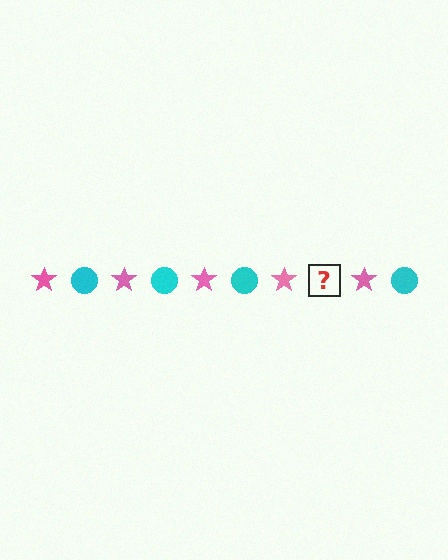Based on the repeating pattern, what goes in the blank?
The blank should be a cyan circle.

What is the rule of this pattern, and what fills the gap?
The rule is that the pattern alternates between pink star and cyan circle. The gap should be filled with a cyan circle.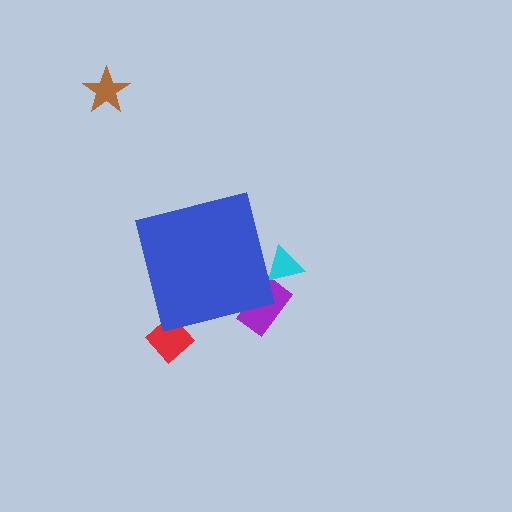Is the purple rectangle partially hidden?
Yes, the purple rectangle is partially hidden behind the blue square.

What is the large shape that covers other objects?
A blue square.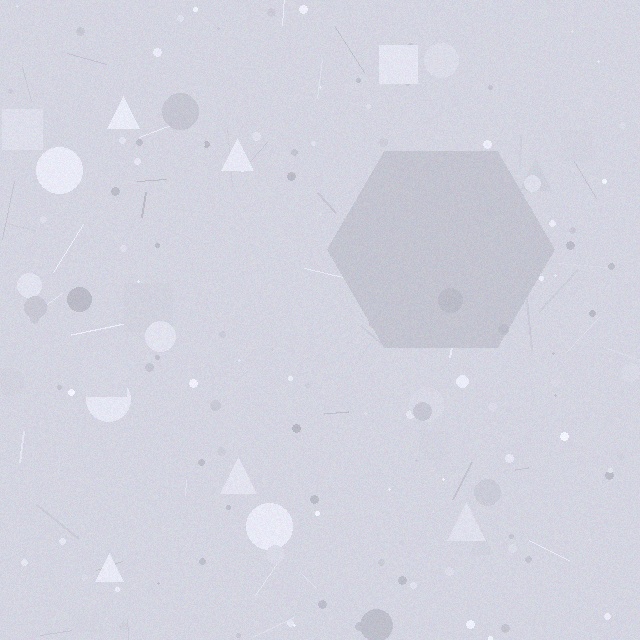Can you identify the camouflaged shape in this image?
The camouflaged shape is a hexagon.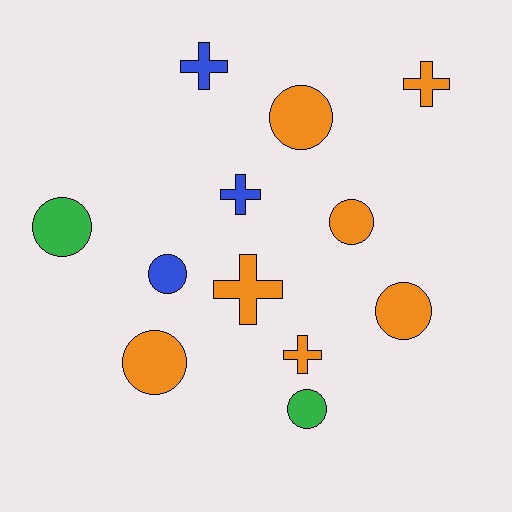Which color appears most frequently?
Orange, with 7 objects.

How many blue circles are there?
There is 1 blue circle.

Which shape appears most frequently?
Circle, with 7 objects.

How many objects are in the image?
There are 12 objects.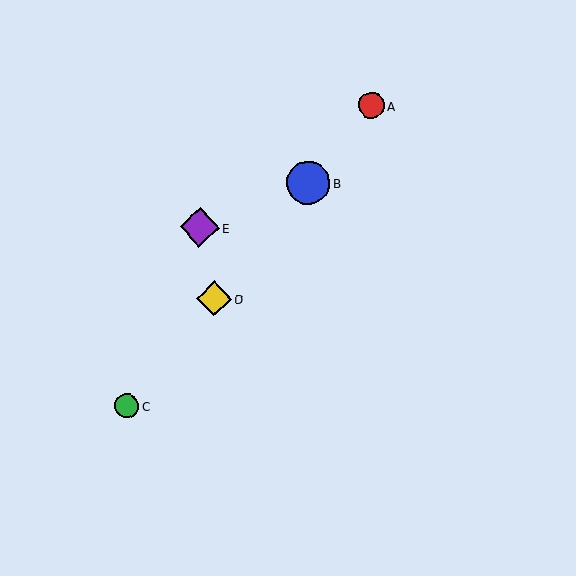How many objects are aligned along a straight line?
4 objects (A, B, C, D) are aligned along a straight line.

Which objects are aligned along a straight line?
Objects A, B, C, D are aligned along a straight line.